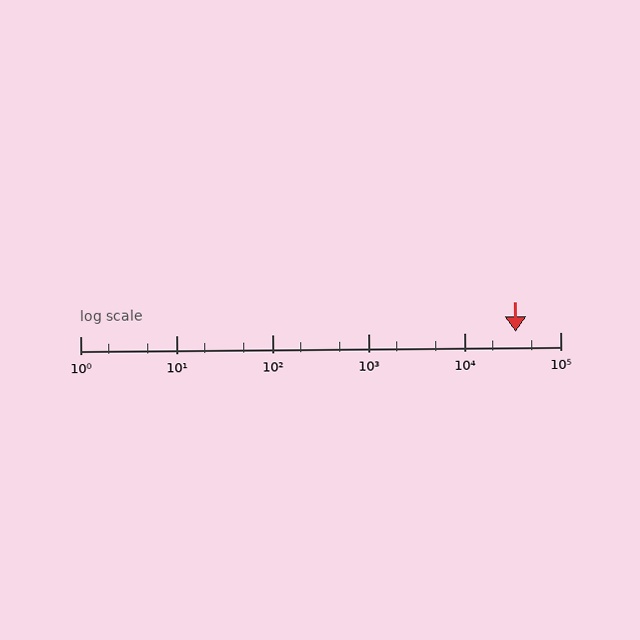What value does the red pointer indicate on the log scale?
The pointer indicates approximately 34000.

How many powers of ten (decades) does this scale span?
The scale spans 5 decades, from 1 to 100000.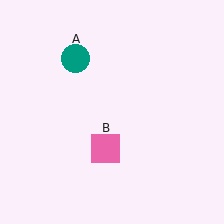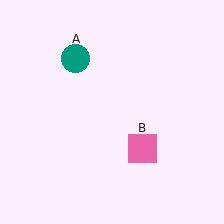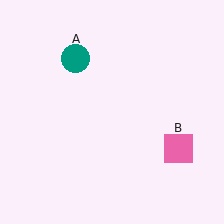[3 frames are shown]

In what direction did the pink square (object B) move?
The pink square (object B) moved right.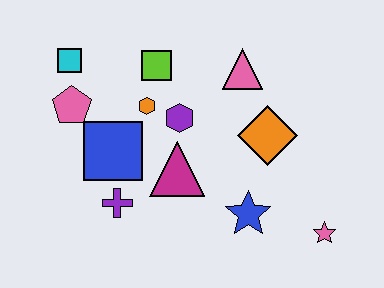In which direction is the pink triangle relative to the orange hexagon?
The pink triangle is to the right of the orange hexagon.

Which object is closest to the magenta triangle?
The purple hexagon is closest to the magenta triangle.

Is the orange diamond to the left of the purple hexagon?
No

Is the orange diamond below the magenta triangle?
No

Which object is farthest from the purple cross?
The pink star is farthest from the purple cross.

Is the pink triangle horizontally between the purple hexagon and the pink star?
Yes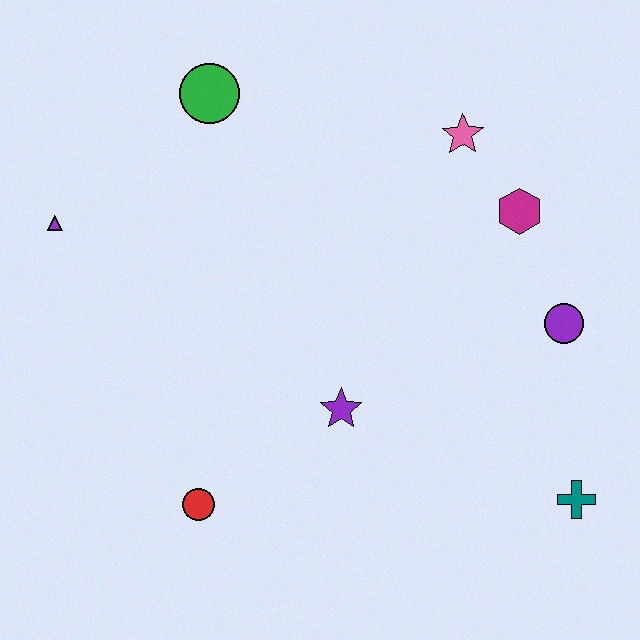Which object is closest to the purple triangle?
The green circle is closest to the purple triangle.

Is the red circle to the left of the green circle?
Yes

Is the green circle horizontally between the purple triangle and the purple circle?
Yes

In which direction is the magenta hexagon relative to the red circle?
The magenta hexagon is to the right of the red circle.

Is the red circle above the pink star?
No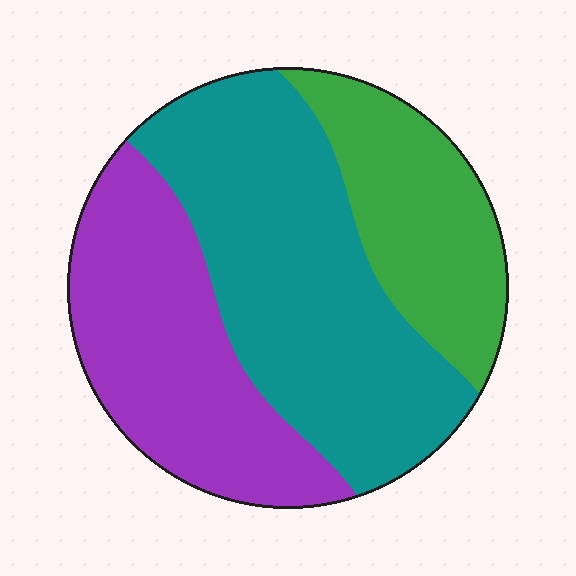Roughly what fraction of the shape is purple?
Purple covers about 30% of the shape.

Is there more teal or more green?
Teal.